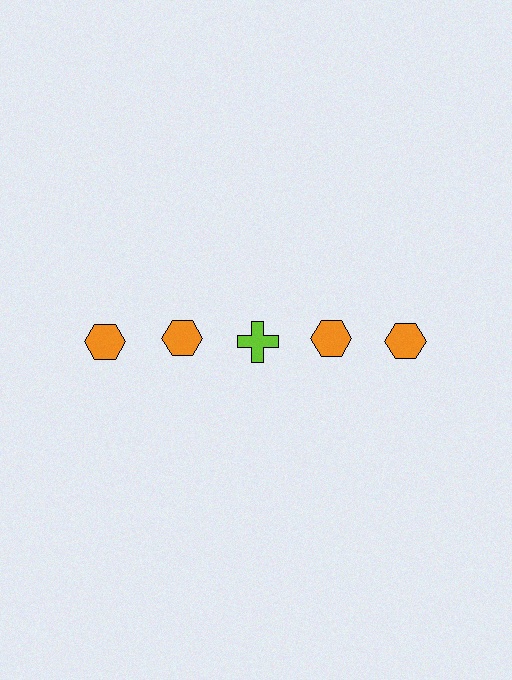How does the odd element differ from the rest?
It differs in both color (lime instead of orange) and shape (cross instead of hexagon).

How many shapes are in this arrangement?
There are 5 shapes arranged in a grid pattern.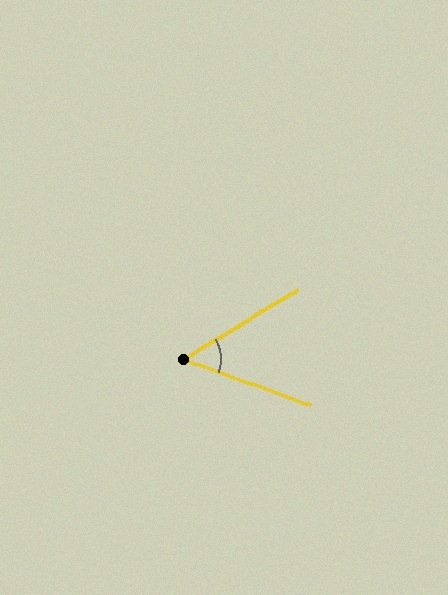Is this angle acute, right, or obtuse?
It is acute.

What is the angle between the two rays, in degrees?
Approximately 51 degrees.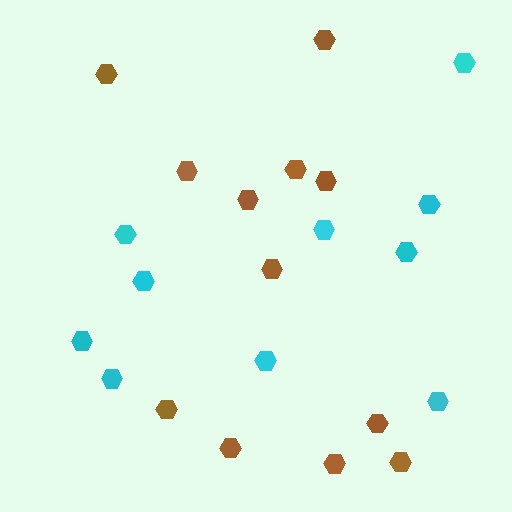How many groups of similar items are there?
There are 2 groups: one group of brown hexagons (12) and one group of cyan hexagons (10).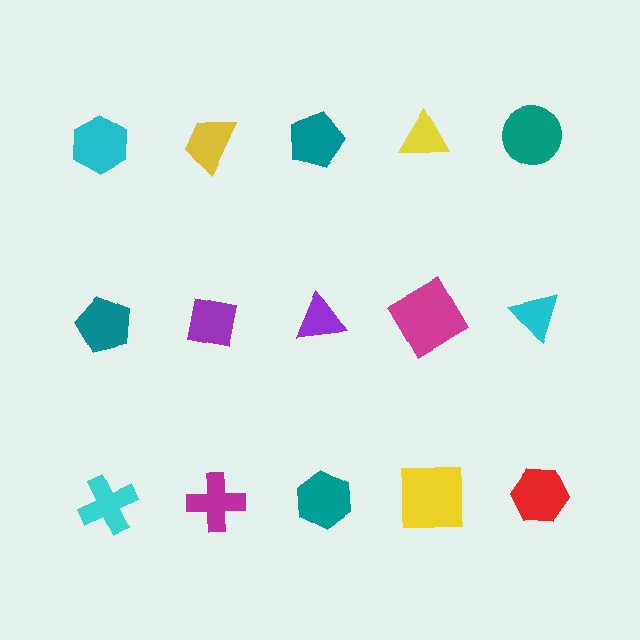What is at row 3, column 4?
A yellow square.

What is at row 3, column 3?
A teal hexagon.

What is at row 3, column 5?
A red hexagon.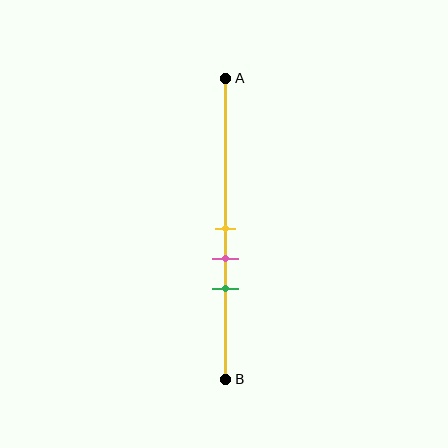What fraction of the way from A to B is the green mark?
The green mark is approximately 70% (0.7) of the way from A to B.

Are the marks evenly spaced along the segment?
Yes, the marks are approximately evenly spaced.